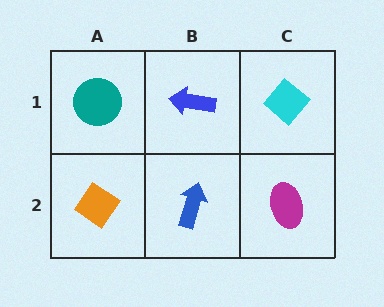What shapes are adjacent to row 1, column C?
A magenta ellipse (row 2, column C), a blue arrow (row 1, column B).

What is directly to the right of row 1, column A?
A blue arrow.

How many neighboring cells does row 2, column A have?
2.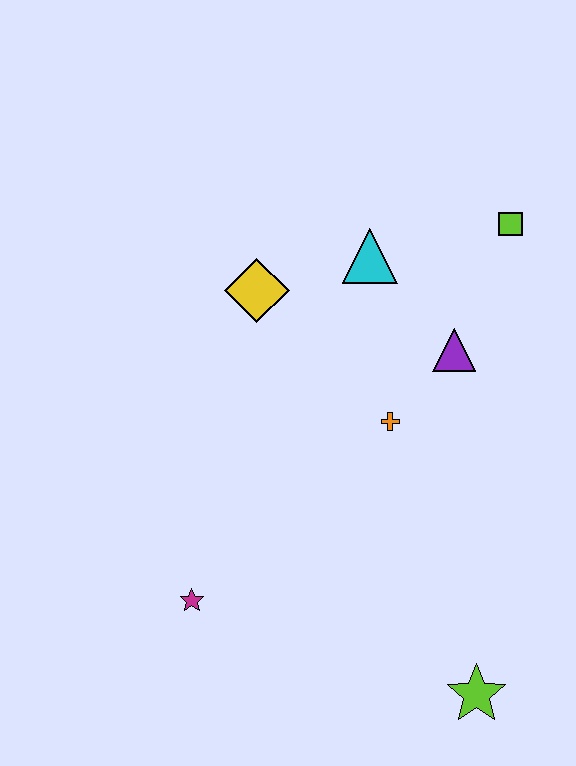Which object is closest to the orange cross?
The purple triangle is closest to the orange cross.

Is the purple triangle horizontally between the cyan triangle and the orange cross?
No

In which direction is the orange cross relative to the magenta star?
The orange cross is to the right of the magenta star.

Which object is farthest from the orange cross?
The lime star is farthest from the orange cross.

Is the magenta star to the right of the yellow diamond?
No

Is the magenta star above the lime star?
Yes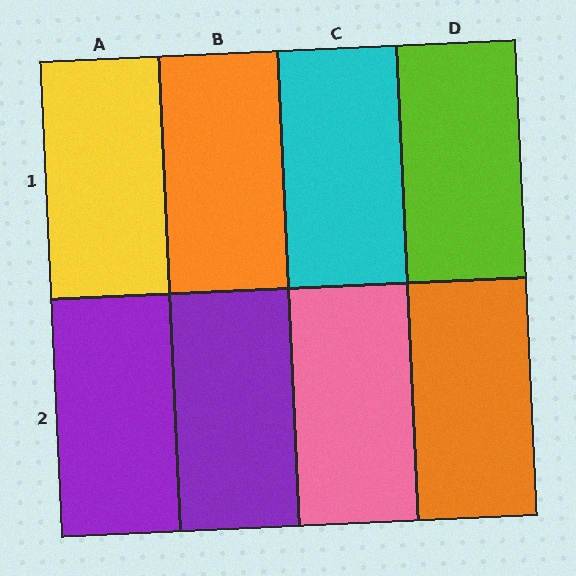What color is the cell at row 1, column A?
Yellow.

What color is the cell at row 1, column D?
Lime.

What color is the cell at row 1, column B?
Orange.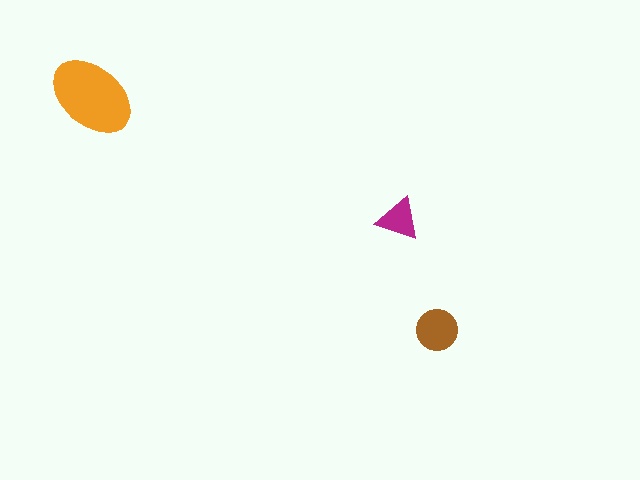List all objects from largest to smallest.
The orange ellipse, the brown circle, the magenta triangle.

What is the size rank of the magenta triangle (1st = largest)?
3rd.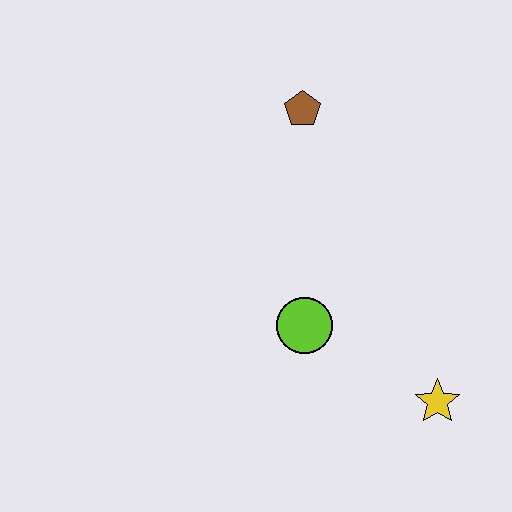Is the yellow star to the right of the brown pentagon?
Yes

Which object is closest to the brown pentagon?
The lime circle is closest to the brown pentagon.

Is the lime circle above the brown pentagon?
No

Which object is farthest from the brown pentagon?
The yellow star is farthest from the brown pentagon.